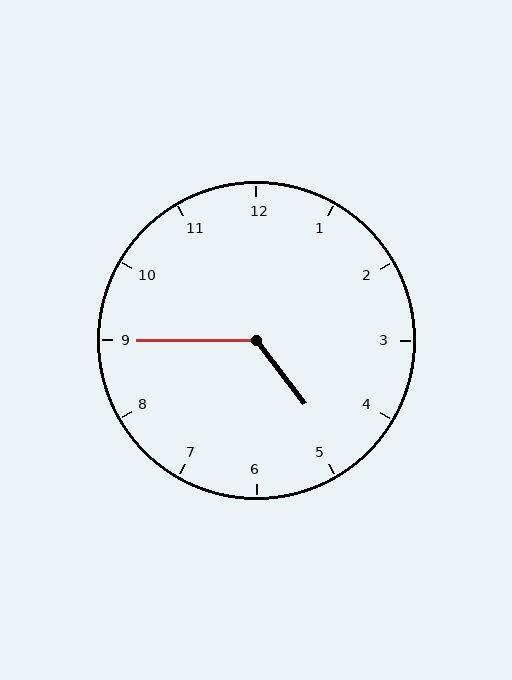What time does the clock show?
4:45.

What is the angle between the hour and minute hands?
Approximately 128 degrees.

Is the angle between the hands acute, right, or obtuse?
It is obtuse.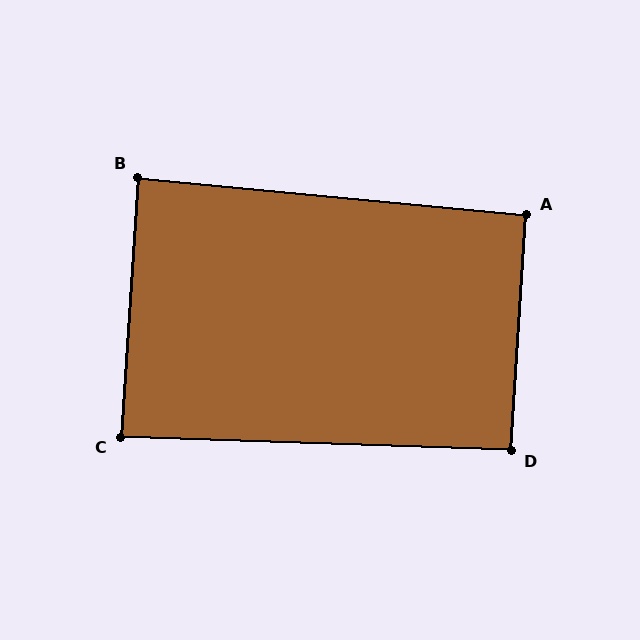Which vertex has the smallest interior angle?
C, at approximately 88 degrees.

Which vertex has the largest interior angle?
A, at approximately 92 degrees.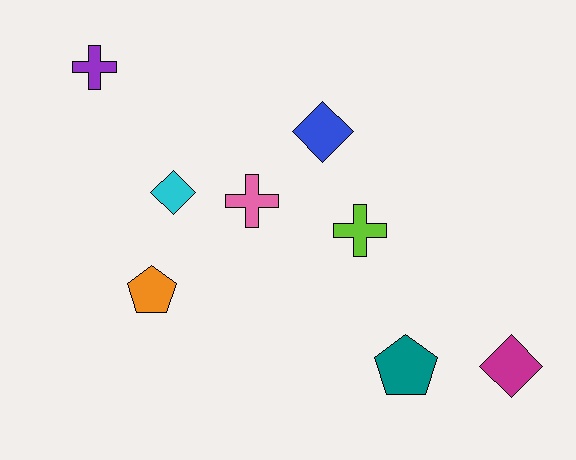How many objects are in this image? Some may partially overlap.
There are 8 objects.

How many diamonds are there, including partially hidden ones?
There are 3 diamonds.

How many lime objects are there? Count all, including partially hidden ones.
There is 1 lime object.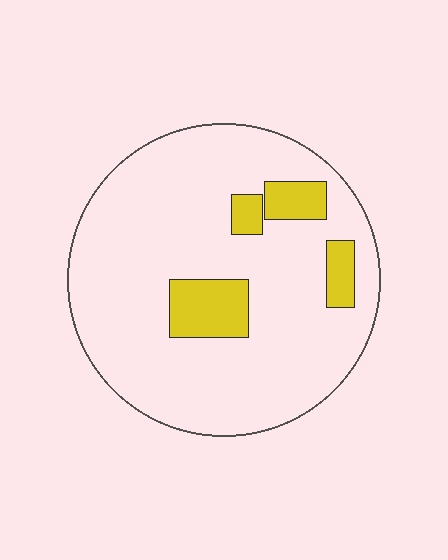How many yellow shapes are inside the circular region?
4.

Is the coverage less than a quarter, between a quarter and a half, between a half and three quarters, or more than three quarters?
Less than a quarter.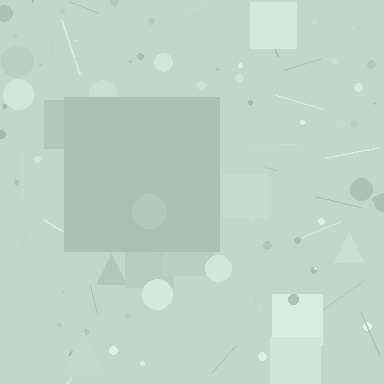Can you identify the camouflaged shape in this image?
The camouflaged shape is a square.